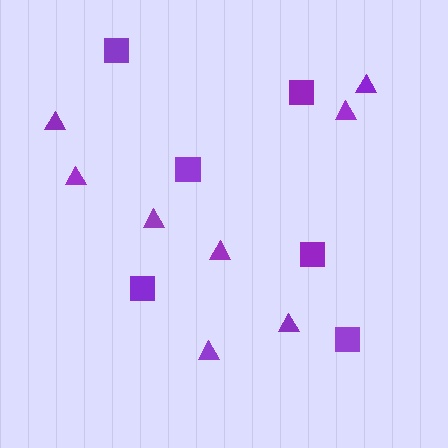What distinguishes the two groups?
There are 2 groups: one group of triangles (8) and one group of squares (6).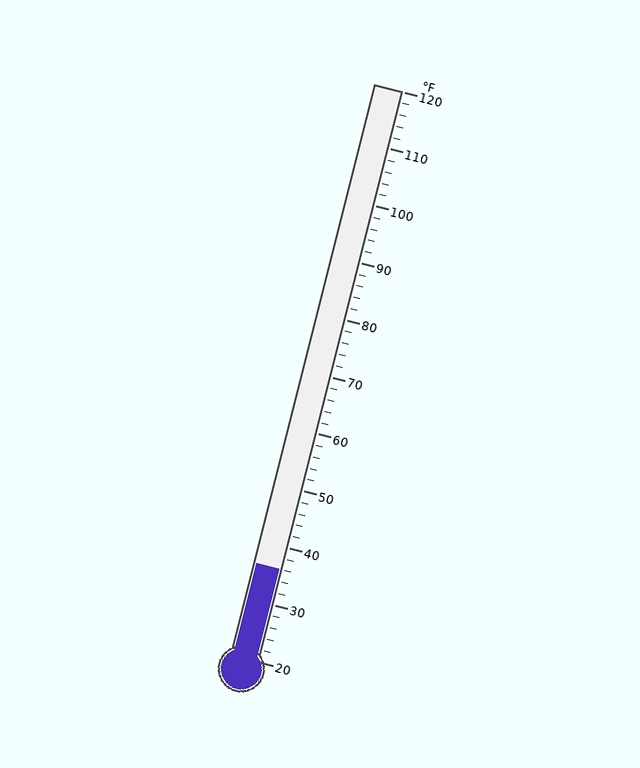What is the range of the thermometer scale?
The thermometer scale ranges from 20°F to 120°F.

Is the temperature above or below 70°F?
The temperature is below 70°F.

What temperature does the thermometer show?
The thermometer shows approximately 36°F.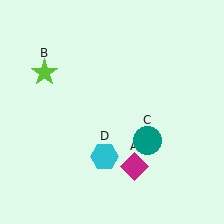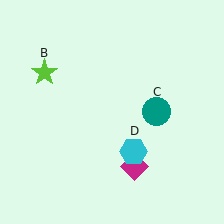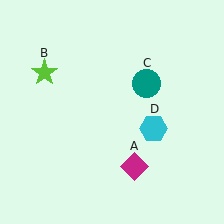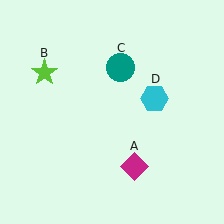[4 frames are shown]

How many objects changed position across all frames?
2 objects changed position: teal circle (object C), cyan hexagon (object D).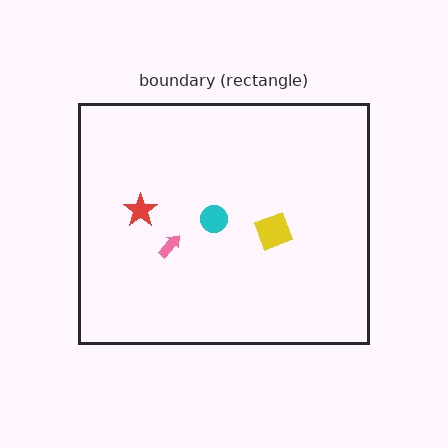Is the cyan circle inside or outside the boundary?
Inside.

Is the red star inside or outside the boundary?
Inside.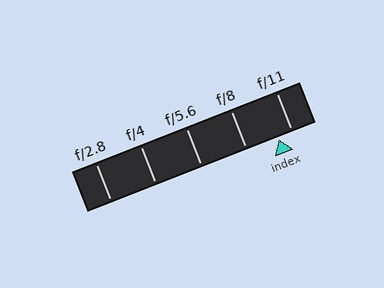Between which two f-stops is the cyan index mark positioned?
The index mark is between f/8 and f/11.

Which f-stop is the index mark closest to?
The index mark is closest to f/11.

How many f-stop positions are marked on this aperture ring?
There are 5 f-stop positions marked.